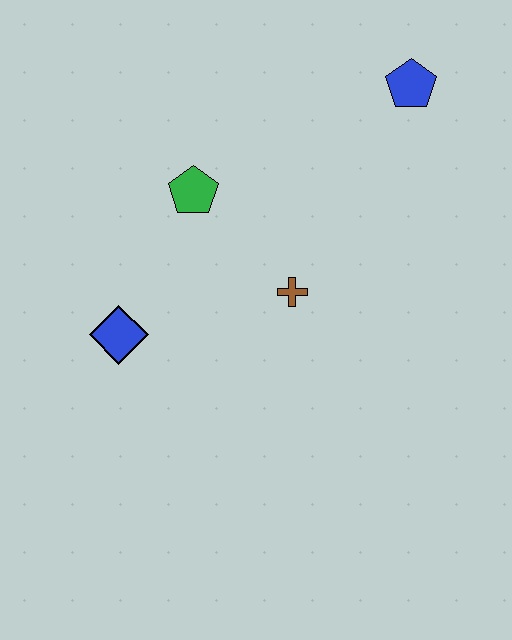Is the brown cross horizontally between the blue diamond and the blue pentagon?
Yes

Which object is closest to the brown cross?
The green pentagon is closest to the brown cross.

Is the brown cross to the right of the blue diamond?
Yes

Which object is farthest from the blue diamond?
The blue pentagon is farthest from the blue diamond.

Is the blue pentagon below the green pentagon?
No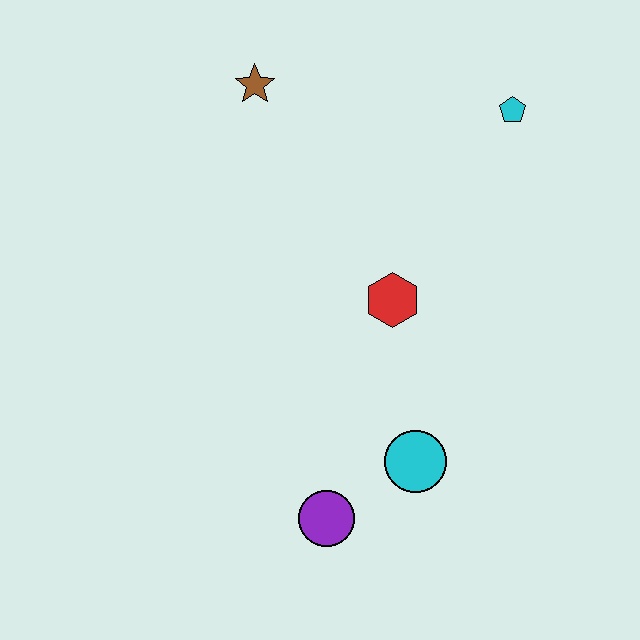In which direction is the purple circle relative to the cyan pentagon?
The purple circle is below the cyan pentagon.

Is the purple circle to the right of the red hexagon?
No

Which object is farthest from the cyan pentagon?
The purple circle is farthest from the cyan pentagon.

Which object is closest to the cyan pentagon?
The red hexagon is closest to the cyan pentagon.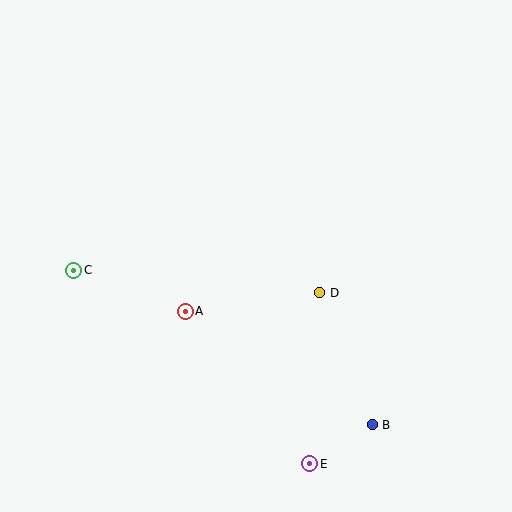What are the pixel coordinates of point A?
Point A is at (185, 311).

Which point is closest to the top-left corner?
Point C is closest to the top-left corner.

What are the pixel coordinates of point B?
Point B is at (372, 425).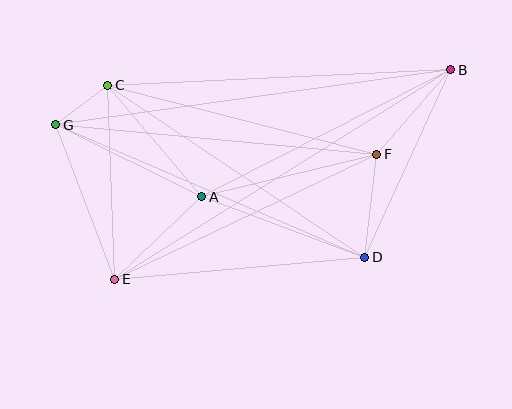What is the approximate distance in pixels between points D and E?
The distance between D and E is approximately 251 pixels.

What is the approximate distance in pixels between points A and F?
The distance between A and F is approximately 180 pixels.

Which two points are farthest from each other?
Points B and G are farthest from each other.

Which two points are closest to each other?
Points C and G are closest to each other.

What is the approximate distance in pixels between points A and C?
The distance between A and C is approximately 146 pixels.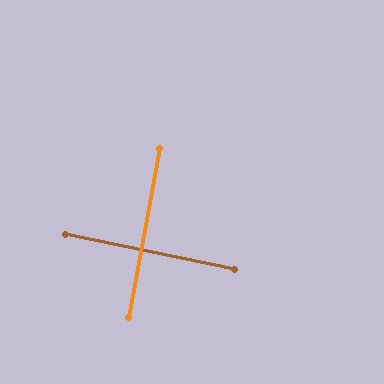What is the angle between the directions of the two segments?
Approximately 89 degrees.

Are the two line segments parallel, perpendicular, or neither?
Perpendicular — they meet at approximately 89°.